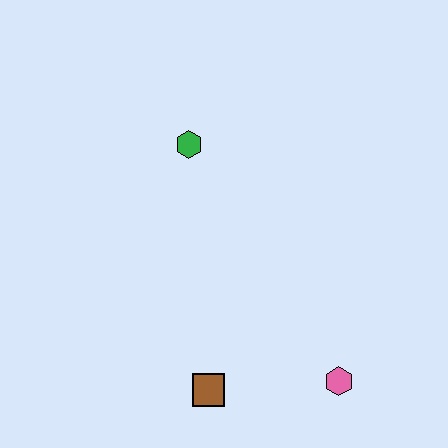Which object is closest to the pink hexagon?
The brown square is closest to the pink hexagon.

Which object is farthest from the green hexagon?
The pink hexagon is farthest from the green hexagon.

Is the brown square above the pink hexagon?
No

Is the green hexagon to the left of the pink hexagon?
Yes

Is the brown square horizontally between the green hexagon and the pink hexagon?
Yes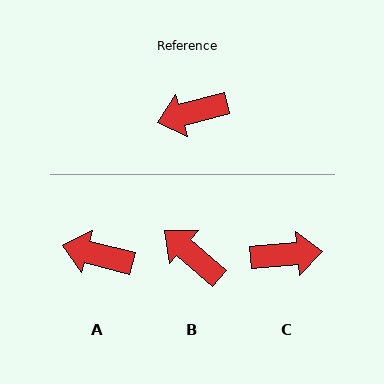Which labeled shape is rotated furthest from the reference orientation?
C, about 169 degrees away.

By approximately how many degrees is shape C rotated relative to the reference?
Approximately 169 degrees counter-clockwise.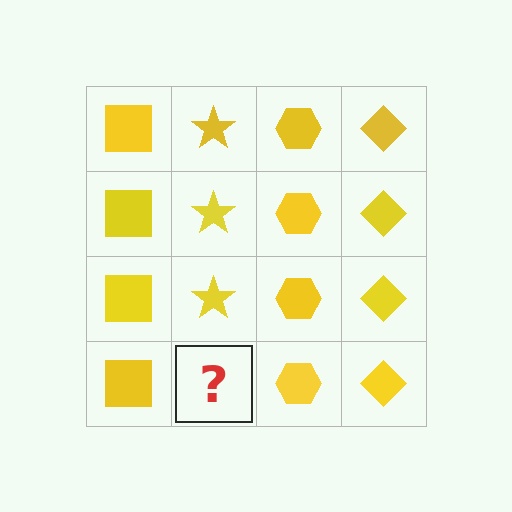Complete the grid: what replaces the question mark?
The question mark should be replaced with a yellow star.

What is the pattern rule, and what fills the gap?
The rule is that each column has a consistent shape. The gap should be filled with a yellow star.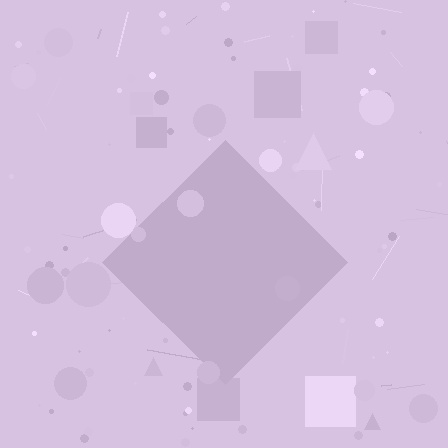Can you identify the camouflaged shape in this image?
The camouflaged shape is a diamond.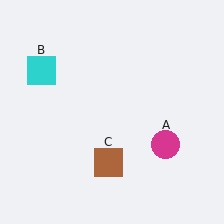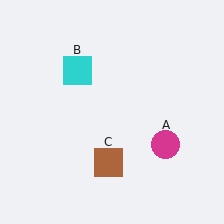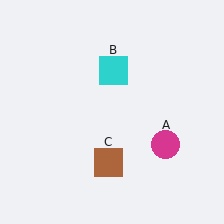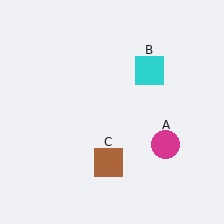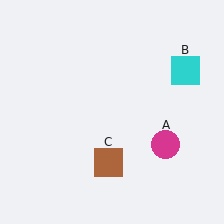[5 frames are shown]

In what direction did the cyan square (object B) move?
The cyan square (object B) moved right.